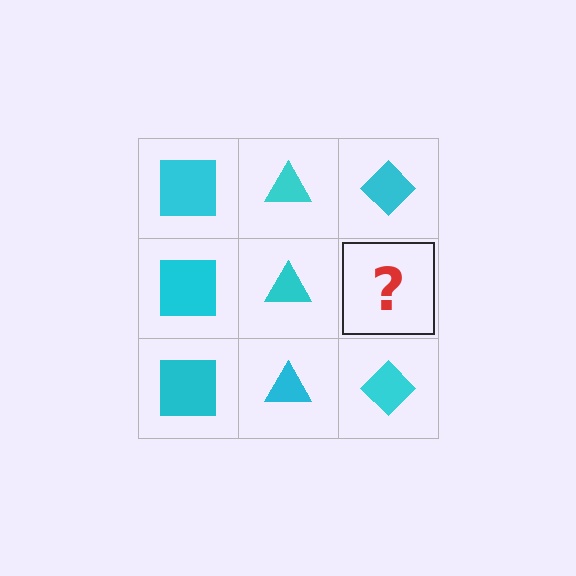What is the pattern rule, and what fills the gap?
The rule is that each column has a consistent shape. The gap should be filled with a cyan diamond.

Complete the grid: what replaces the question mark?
The question mark should be replaced with a cyan diamond.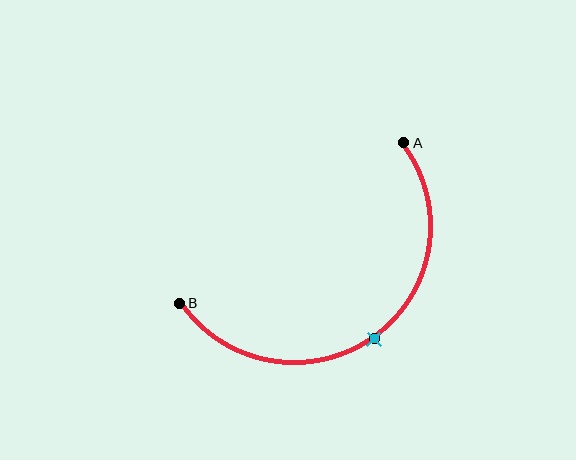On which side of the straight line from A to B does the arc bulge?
The arc bulges below and to the right of the straight line connecting A and B.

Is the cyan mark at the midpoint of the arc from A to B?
Yes. The cyan mark lies on the arc at equal arc-length from both A and B — it is the arc midpoint.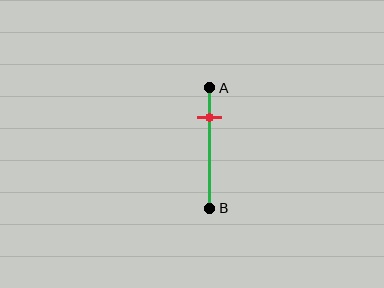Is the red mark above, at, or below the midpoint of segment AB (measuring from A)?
The red mark is above the midpoint of segment AB.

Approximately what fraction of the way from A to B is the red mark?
The red mark is approximately 25% of the way from A to B.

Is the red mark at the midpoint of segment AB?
No, the mark is at about 25% from A, not at the 50% midpoint.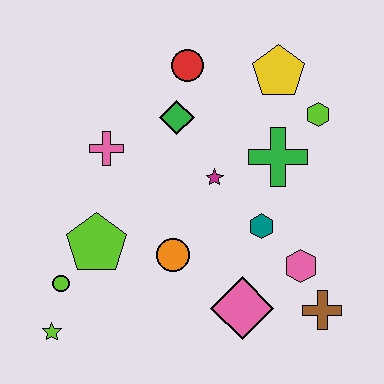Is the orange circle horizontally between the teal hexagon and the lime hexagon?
No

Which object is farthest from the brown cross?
The red circle is farthest from the brown cross.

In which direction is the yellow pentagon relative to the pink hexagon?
The yellow pentagon is above the pink hexagon.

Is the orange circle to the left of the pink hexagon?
Yes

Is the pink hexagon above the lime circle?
Yes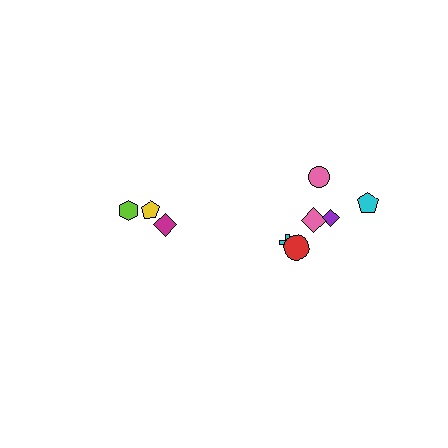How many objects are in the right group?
There are 6 objects.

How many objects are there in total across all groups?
There are 9 objects.